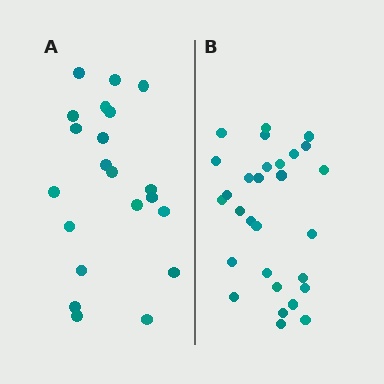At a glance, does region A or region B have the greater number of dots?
Region B (the right region) has more dots.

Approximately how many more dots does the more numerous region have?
Region B has roughly 8 or so more dots than region A.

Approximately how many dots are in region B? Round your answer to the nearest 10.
About 30 dots. (The exact count is 29, which rounds to 30.)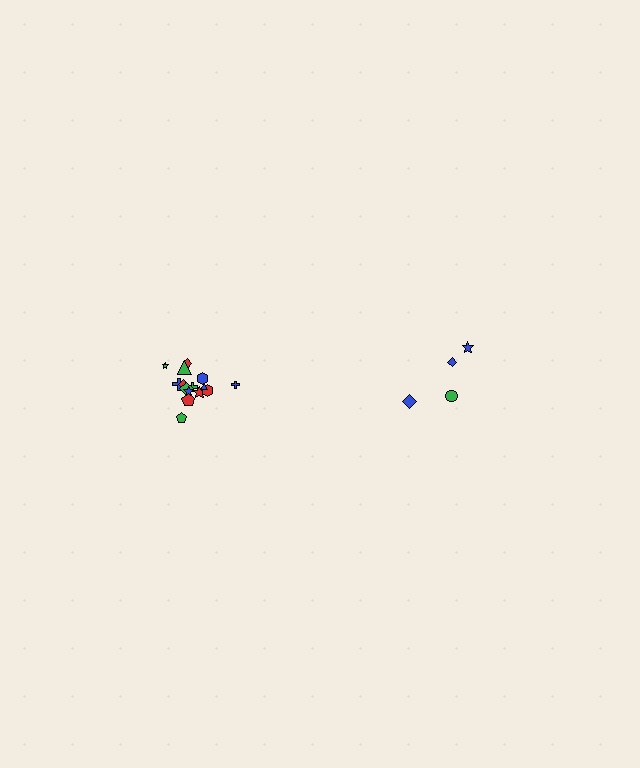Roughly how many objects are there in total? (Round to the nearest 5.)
Roughly 20 objects in total.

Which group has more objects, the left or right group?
The left group.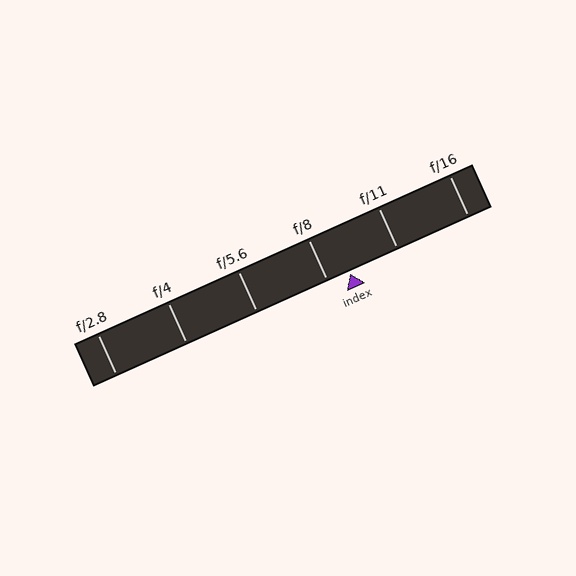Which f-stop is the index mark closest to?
The index mark is closest to f/8.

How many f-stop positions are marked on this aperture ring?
There are 6 f-stop positions marked.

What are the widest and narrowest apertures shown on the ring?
The widest aperture shown is f/2.8 and the narrowest is f/16.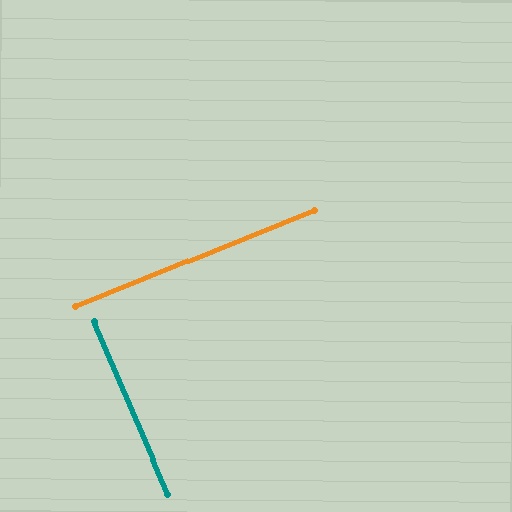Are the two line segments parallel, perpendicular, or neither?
Perpendicular — they meet at approximately 89°.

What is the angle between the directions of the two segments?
Approximately 89 degrees.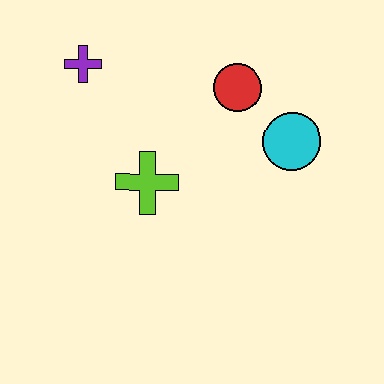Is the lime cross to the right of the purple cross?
Yes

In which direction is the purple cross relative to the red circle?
The purple cross is to the left of the red circle.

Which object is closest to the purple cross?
The lime cross is closest to the purple cross.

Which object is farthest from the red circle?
The purple cross is farthest from the red circle.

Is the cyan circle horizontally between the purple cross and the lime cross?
No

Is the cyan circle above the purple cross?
No